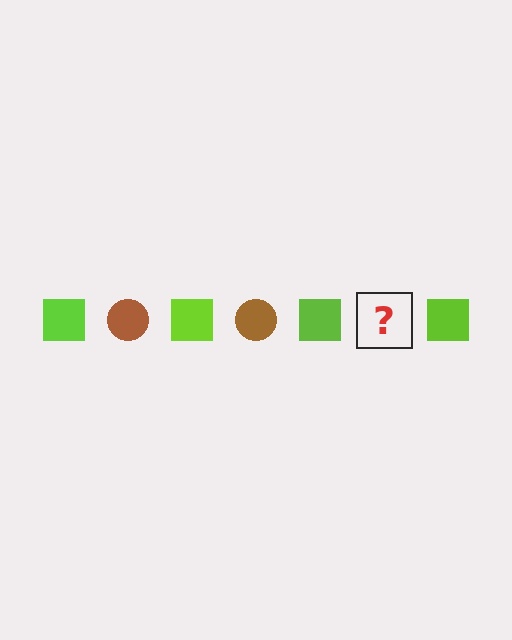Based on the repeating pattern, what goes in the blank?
The blank should be a brown circle.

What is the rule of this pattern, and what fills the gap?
The rule is that the pattern alternates between lime square and brown circle. The gap should be filled with a brown circle.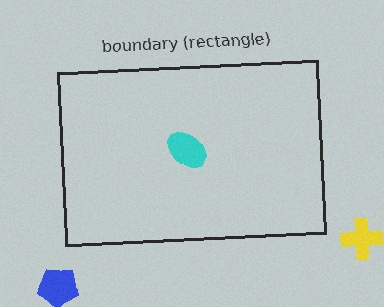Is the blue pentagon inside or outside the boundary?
Outside.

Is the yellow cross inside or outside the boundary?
Outside.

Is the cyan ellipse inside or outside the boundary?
Inside.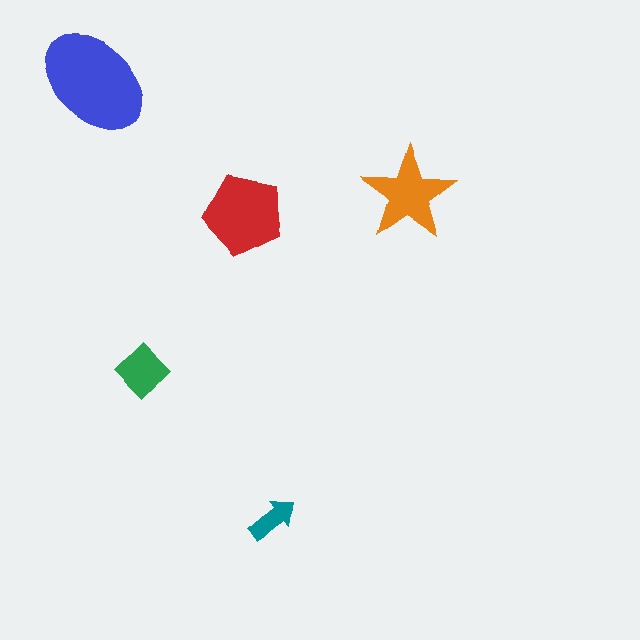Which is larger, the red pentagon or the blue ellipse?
The blue ellipse.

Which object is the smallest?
The teal arrow.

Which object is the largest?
The blue ellipse.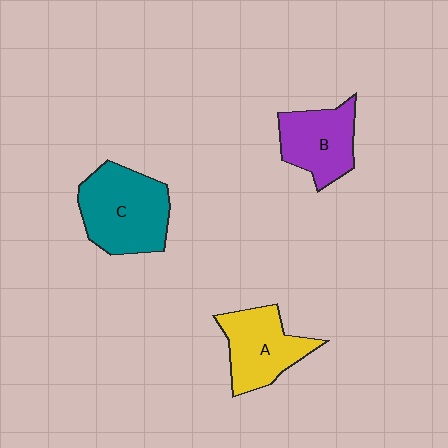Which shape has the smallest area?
Shape B (purple).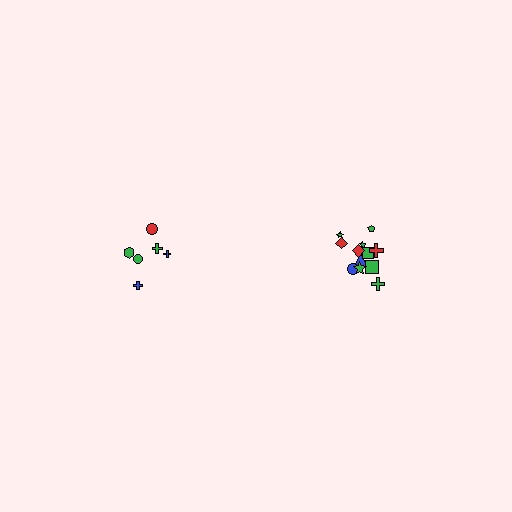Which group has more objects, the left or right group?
The right group.